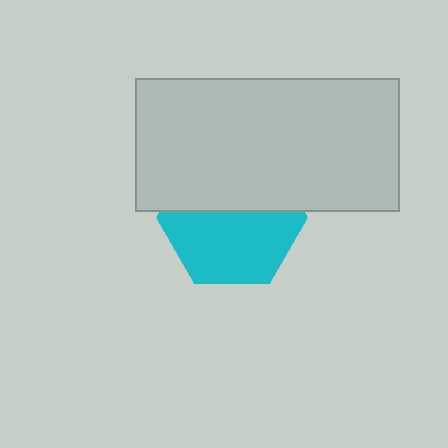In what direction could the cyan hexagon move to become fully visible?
The cyan hexagon could move down. That would shift it out from behind the light gray rectangle entirely.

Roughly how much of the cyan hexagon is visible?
About half of it is visible (roughly 56%).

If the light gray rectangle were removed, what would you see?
You would see the complete cyan hexagon.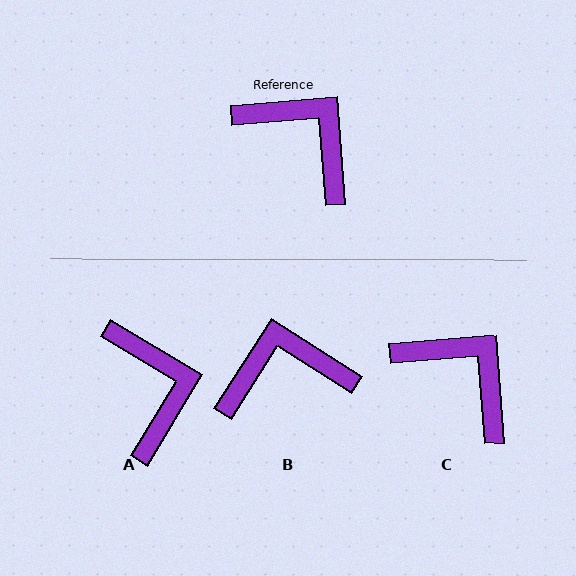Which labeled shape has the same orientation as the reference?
C.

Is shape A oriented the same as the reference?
No, it is off by about 35 degrees.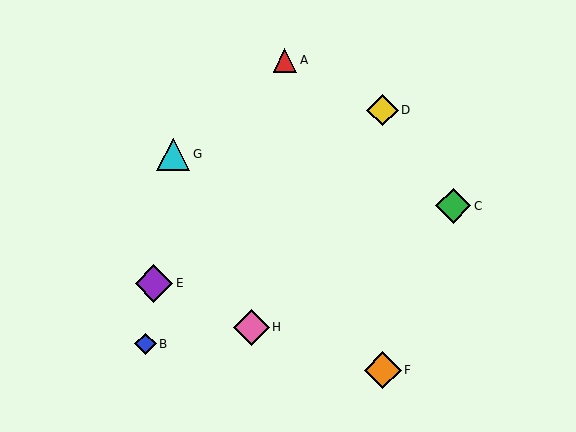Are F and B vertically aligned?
No, F is at x≈383 and B is at x≈145.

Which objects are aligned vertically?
Objects D, F are aligned vertically.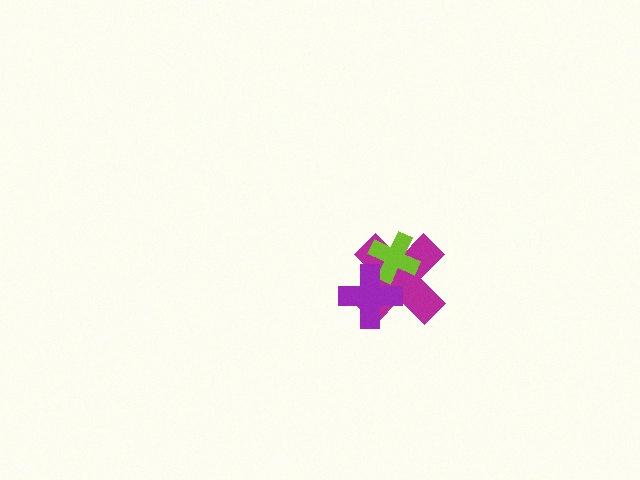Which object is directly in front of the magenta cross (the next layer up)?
The lime cross is directly in front of the magenta cross.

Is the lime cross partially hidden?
Yes, it is partially covered by another shape.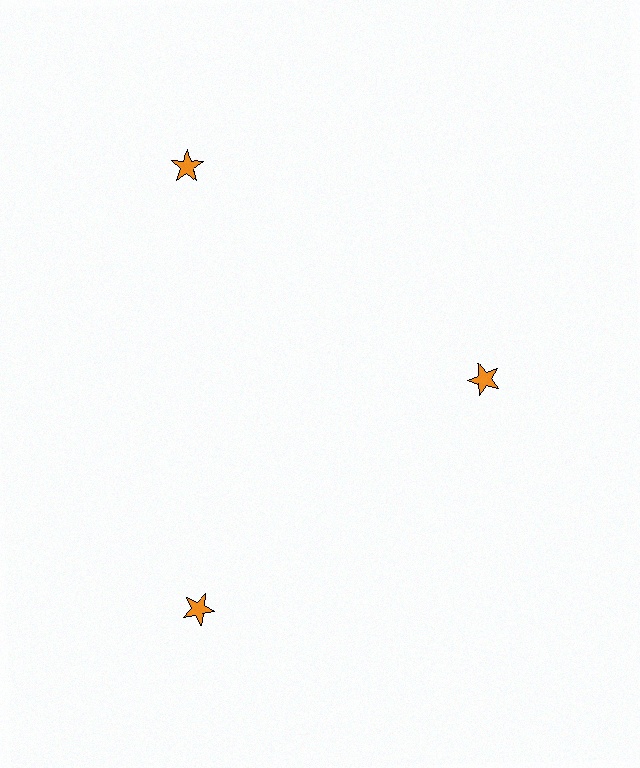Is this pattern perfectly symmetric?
No. The 3 orange stars are arranged in a ring, but one element near the 3 o'clock position is pulled inward toward the center, breaking the 3-fold rotational symmetry.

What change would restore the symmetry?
The symmetry would be restored by moving it outward, back onto the ring so that all 3 stars sit at equal angles and equal distance from the center.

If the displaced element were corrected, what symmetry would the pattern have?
It would have 3-fold rotational symmetry — the pattern would map onto itself every 120 degrees.